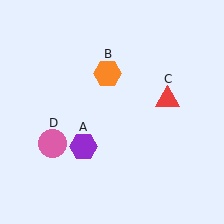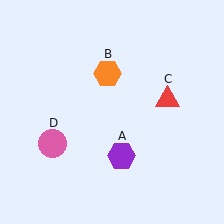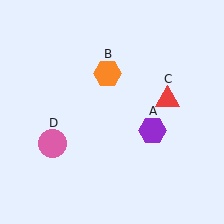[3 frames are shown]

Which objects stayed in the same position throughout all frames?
Orange hexagon (object B) and red triangle (object C) and pink circle (object D) remained stationary.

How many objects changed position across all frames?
1 object changed position: purple hexagon (object A).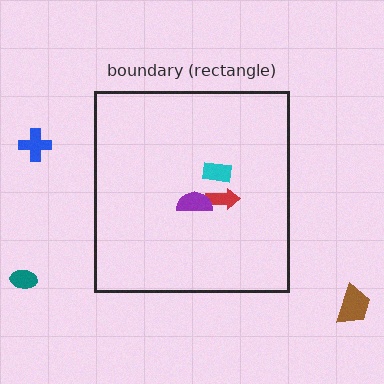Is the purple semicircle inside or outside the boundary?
Inside.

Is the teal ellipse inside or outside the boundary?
Outside.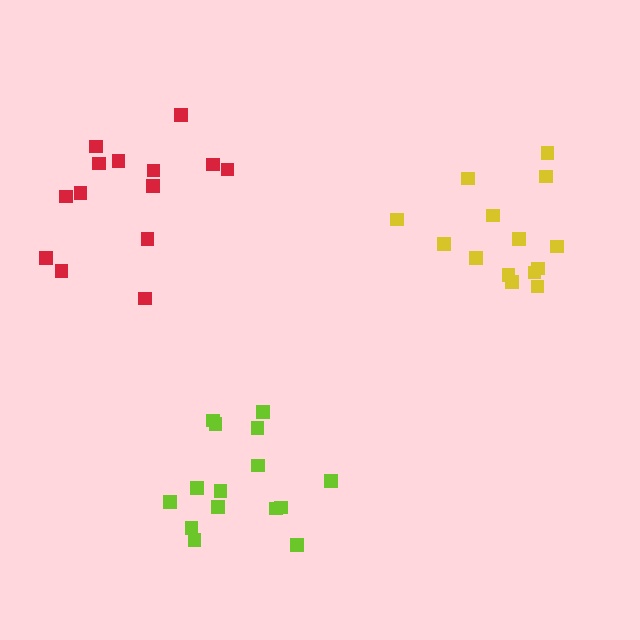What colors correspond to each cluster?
The clusters are colored: lime, yellow, red.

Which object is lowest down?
The lime cluster is bottommost.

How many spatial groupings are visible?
There are 3 spatial groupings.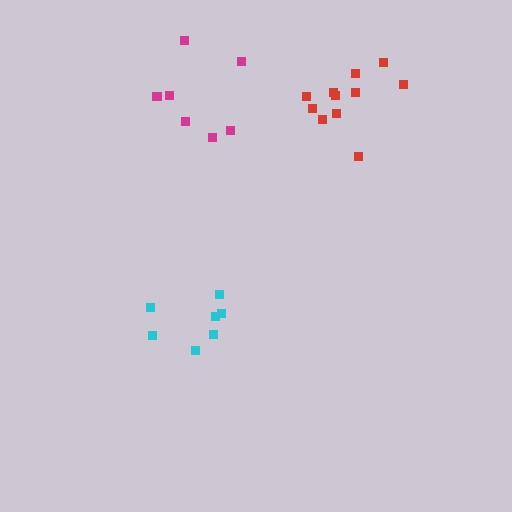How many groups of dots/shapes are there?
There are 3 groups.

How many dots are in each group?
Group 1: 7 dots, Group 2: 11 dots, Group 3: 7 dots (25 total).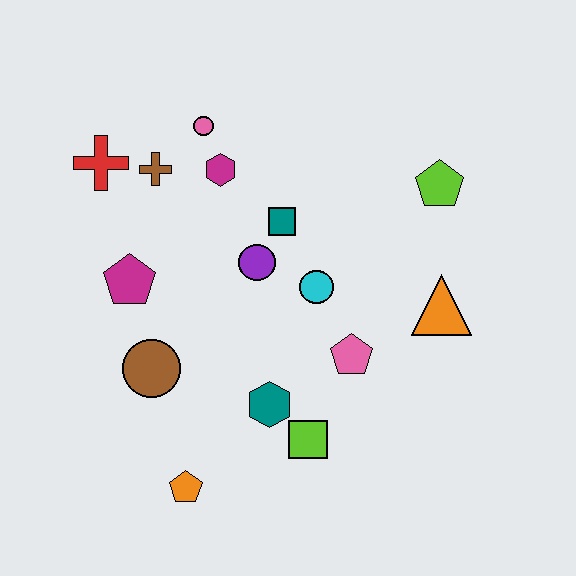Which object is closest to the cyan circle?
The purple circle is closest to the cyan circle.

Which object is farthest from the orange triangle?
The red cross is farthest from the orange triangle.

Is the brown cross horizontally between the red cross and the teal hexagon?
Yes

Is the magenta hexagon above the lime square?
Yes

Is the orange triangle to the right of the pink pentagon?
Yes